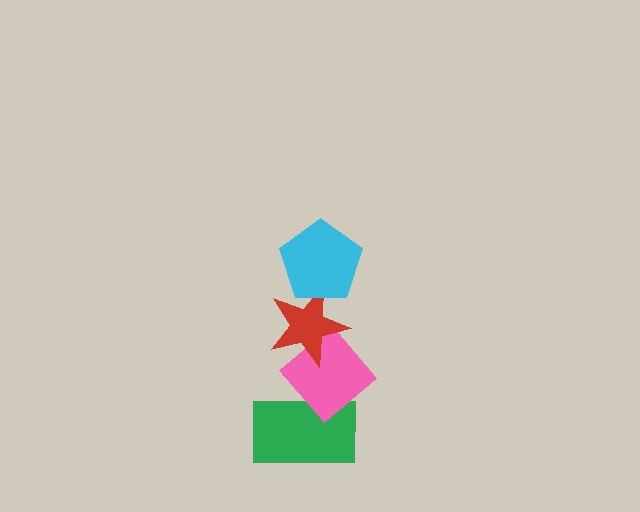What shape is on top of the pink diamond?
The red star is on top of the pink diamond.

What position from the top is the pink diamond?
The pink diamond is 3rd from the top.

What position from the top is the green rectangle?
The green rectangle is 4th from the top.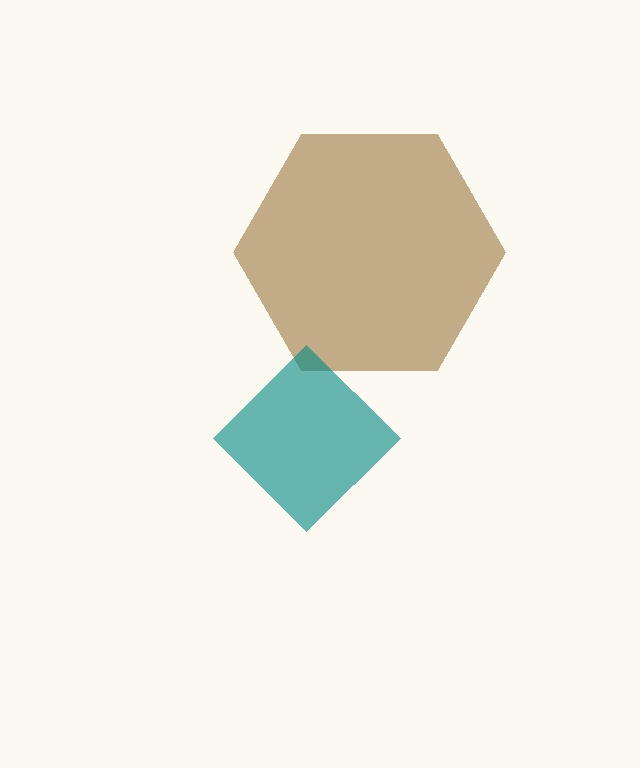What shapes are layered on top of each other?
The layered shapes are: a brown hexagon, a teal diamond.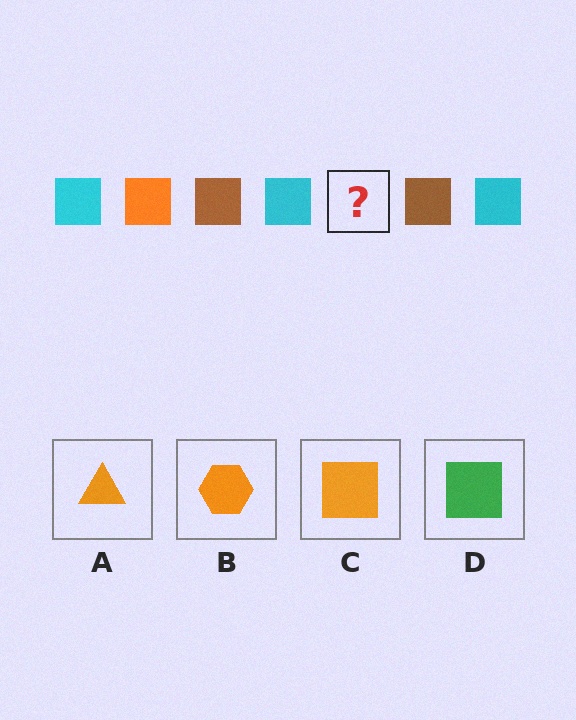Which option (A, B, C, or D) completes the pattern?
C.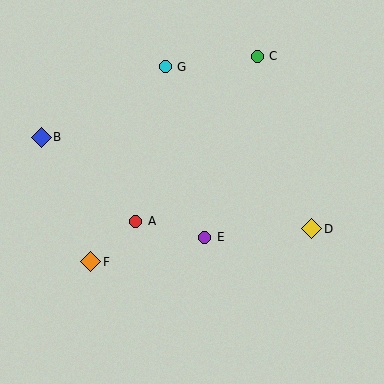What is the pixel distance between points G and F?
The distance between G and F is 208 pixels.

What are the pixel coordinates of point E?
Point E is at (205, 237).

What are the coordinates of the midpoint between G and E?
The midpoint between G and E is at (185, 152).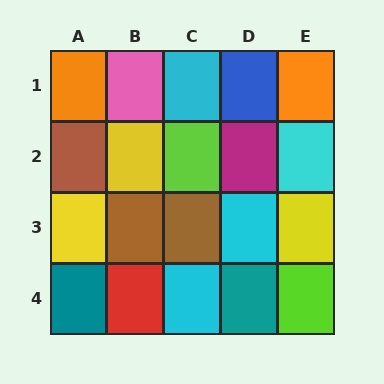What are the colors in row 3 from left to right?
Yellow, brown, brown, cyan, yellow.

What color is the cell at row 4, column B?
Red.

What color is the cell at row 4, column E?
Lime.